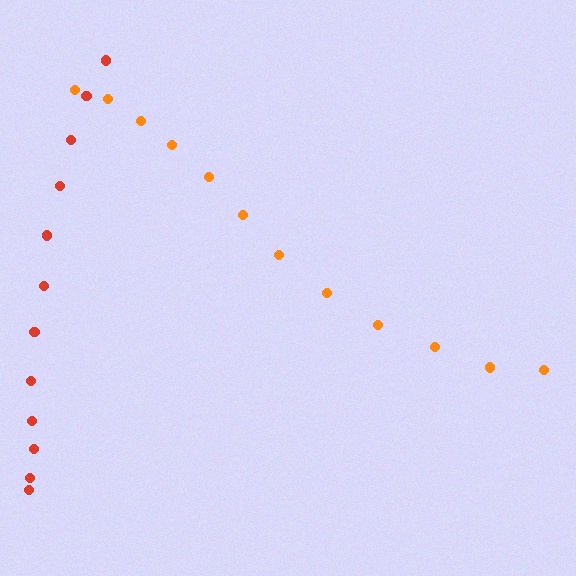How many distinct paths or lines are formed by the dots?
There are 2 distinct paths.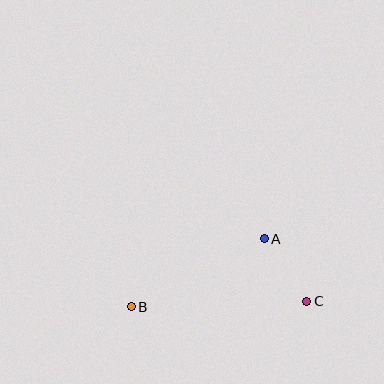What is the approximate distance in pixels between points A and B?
The distance between A and B is approximately 149 pixels.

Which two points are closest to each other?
Points A and C are closest to each other.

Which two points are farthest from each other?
Points B and C are farthest from each other.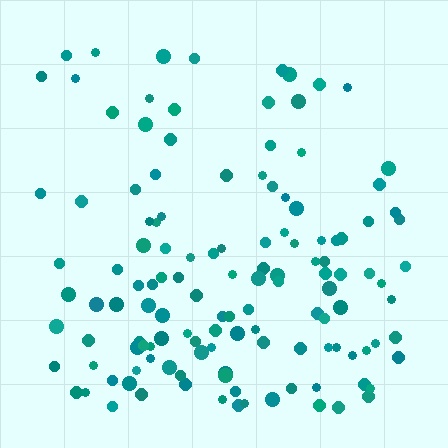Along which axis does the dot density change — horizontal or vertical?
Vertical.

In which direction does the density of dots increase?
From top to bottom, with the bottom side densest.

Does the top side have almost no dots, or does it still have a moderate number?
Still a moderate number, just noticeably fewer than the bottom.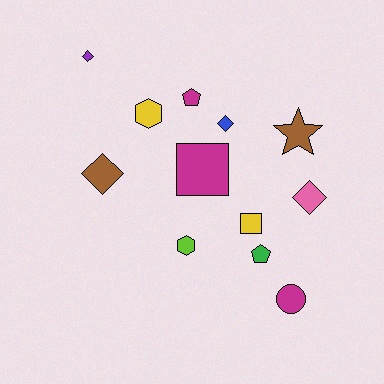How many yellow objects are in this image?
There are 2 yellow objects.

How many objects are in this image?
There are 12 objects.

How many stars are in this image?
There is 1 star.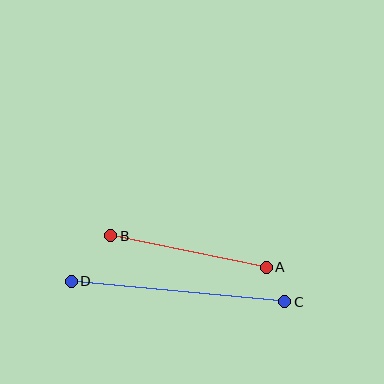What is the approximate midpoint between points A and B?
The midpoint is at approximately (188, 251) pixels.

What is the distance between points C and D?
The distance is approximately 215 pixels.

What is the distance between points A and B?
The distance is approximately 159 pixels.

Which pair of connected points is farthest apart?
Points C and D are farthest apart.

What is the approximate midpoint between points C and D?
The midpoint is at approximately (178, 291) pixels.